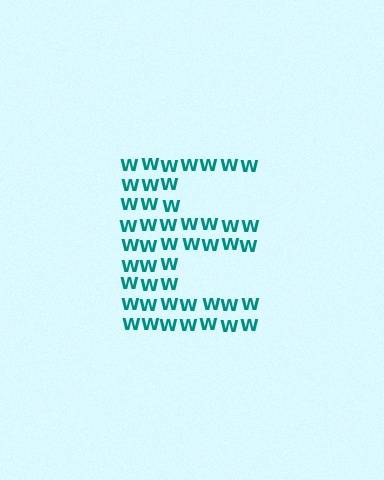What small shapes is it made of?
It is made of small letter W's.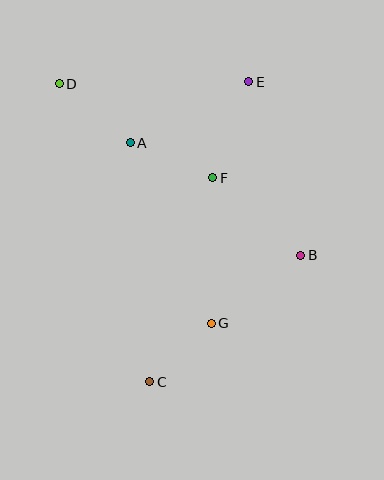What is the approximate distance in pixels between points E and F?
The distance between E and F is approximately 103 pixels.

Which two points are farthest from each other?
Points C and E are farthest from each other.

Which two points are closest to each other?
Points C and G are closest to each other.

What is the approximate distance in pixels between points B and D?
The distance between B and D is approximately 296 pixels.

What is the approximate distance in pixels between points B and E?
The distance between B and E is approximately 181 pixels.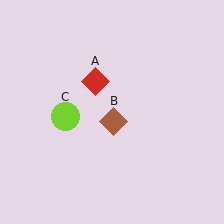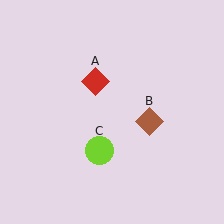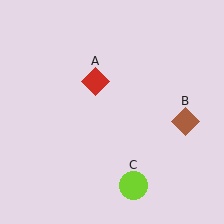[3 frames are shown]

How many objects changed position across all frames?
2 objects changed position: brown diamond (object B), lime circle (object C).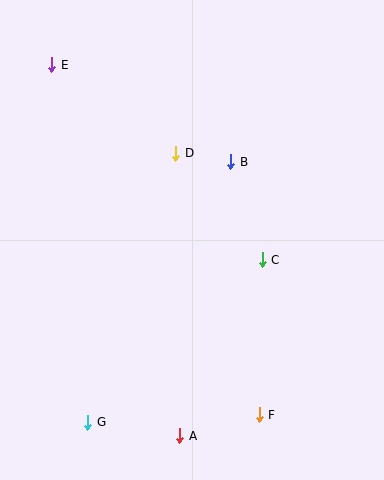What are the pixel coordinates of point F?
Point F is at (259, 415).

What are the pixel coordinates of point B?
Point B is at (231, 162).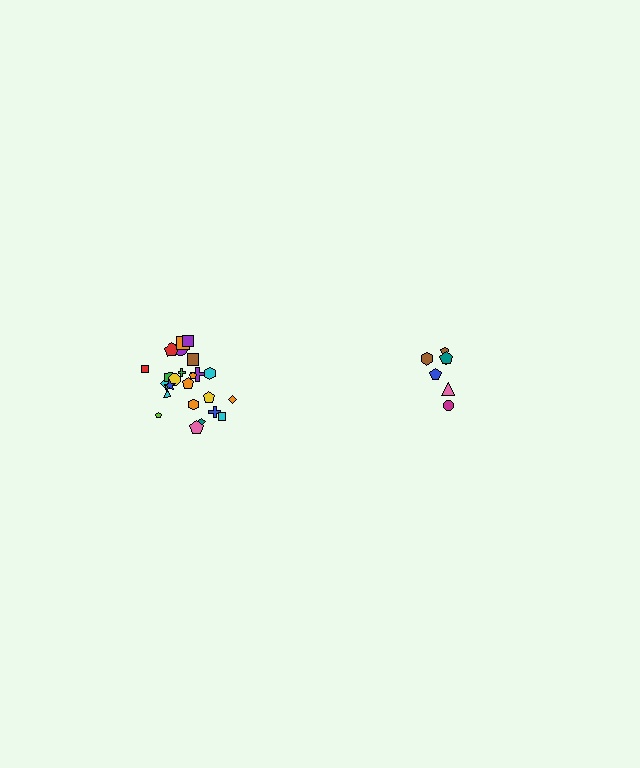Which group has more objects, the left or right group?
The left group.